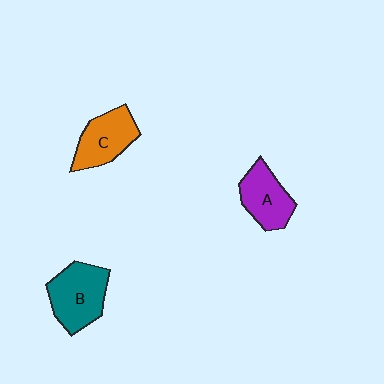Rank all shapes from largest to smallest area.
From largest to smallest: B (teal), C (orange), A (purple).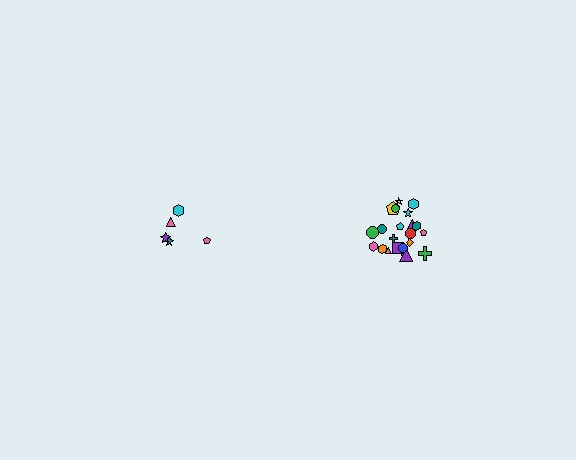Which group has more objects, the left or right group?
The right group.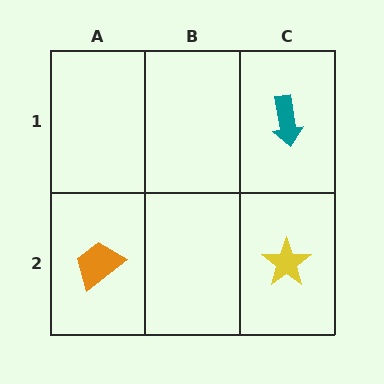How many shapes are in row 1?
1 shape.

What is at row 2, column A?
An orange trapezoid.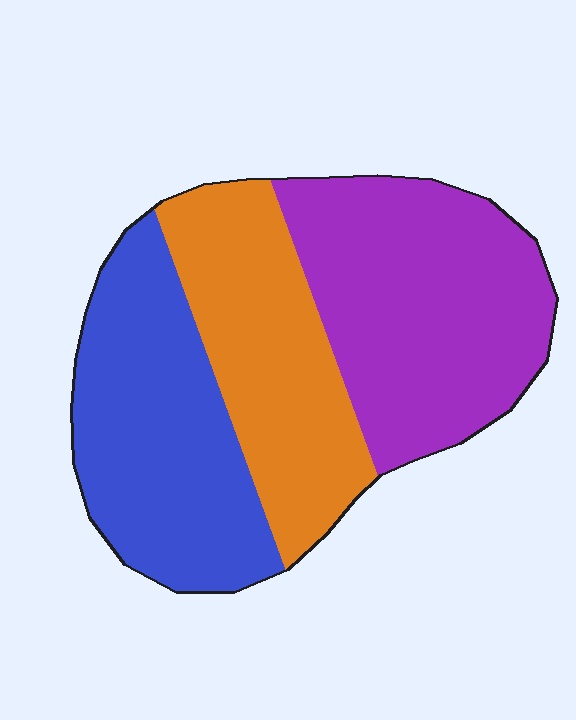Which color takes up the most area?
Purple, at roughly 40%.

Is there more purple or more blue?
Purple.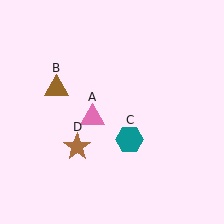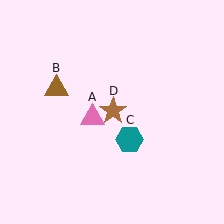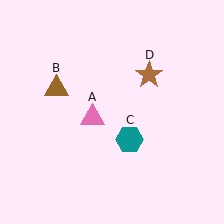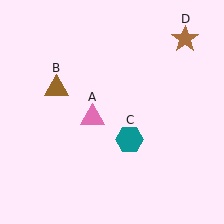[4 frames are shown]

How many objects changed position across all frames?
1 object changed position: brown star (object D).